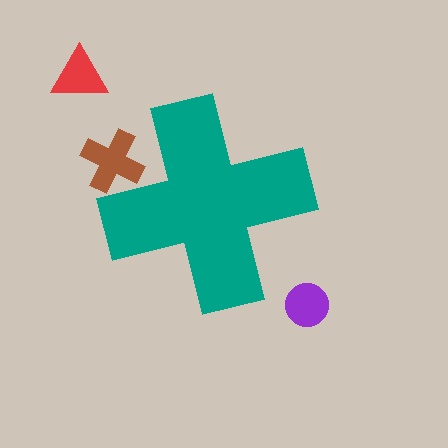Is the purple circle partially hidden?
No, the purple circle is fully visible.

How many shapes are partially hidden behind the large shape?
1 shape is partially hidden.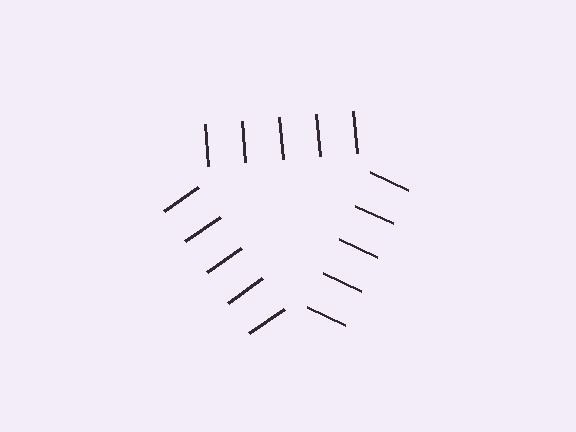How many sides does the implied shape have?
3 sides — the line-ends trace a triangle.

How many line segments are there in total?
15 — 5 along each of the 3 edges.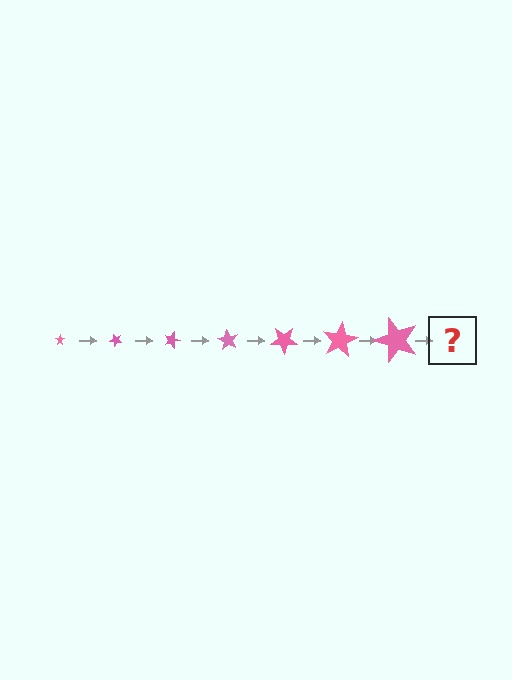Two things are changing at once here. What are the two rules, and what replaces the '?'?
The two rules are that the star grows larger each step and it rotates 45 degrees each step. The '?' should be a star, larger than the previous one and rotated 315 degrees from the start.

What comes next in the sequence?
The next element should be a star, larger than the previous one and rotated 315 degrees from the start.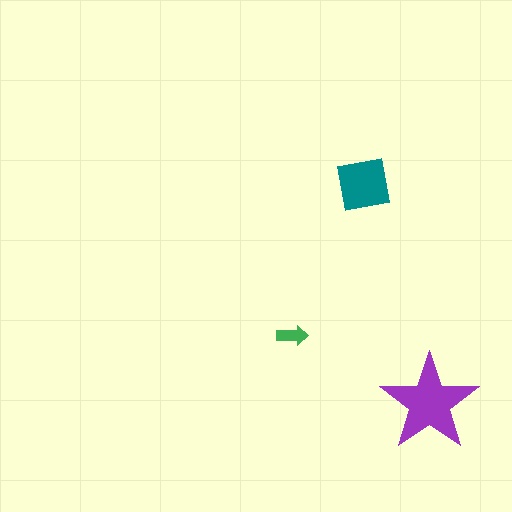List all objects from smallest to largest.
The green arrow, the teal square, the purple star.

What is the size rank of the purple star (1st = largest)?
1st.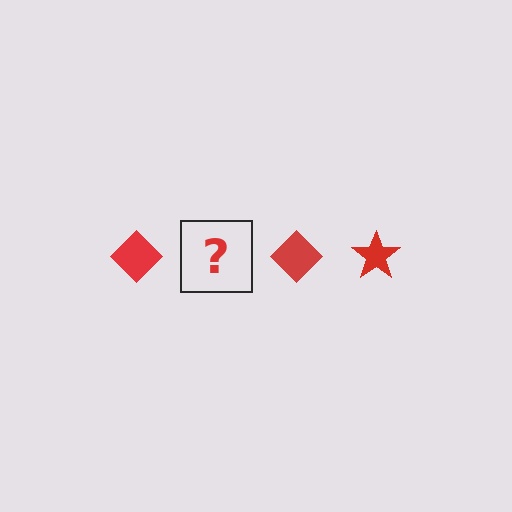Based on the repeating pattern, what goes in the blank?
The blank should be a red star.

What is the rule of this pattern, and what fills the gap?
The rule is that the pattern cycles through diamond, star shapes in red. The gap should be filled with a red star.